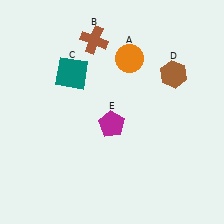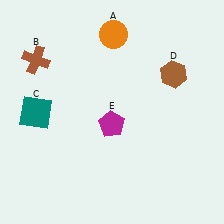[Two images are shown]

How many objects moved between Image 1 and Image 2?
3 objects moved between the two images.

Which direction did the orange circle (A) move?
The orange circle (A) moved up.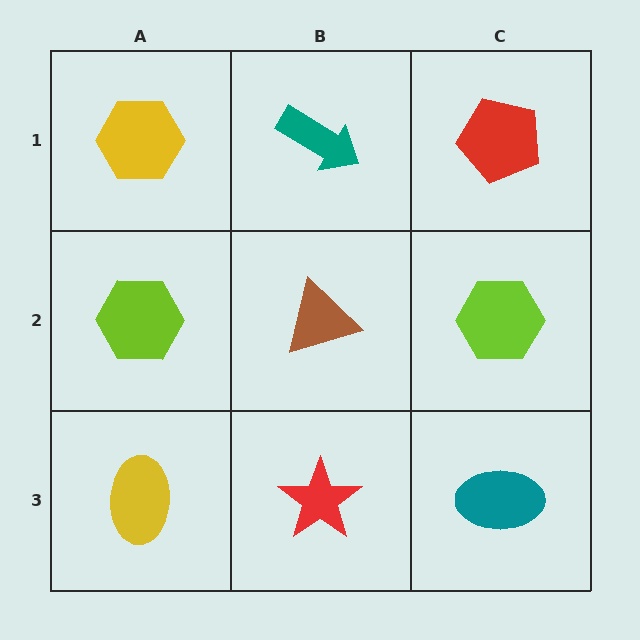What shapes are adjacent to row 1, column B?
A brown triangle (row 2, column B), a yellow hexagon (row 1, column A), a red pentagon (row 1, column C).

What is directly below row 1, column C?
A lime hexagon.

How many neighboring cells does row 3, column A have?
2.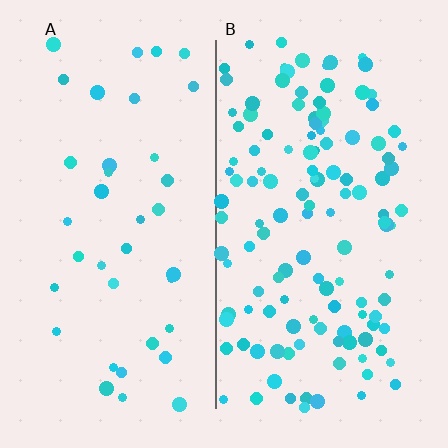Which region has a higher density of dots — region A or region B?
B (the right).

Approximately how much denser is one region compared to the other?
Approximately 3.3× — region B over region A.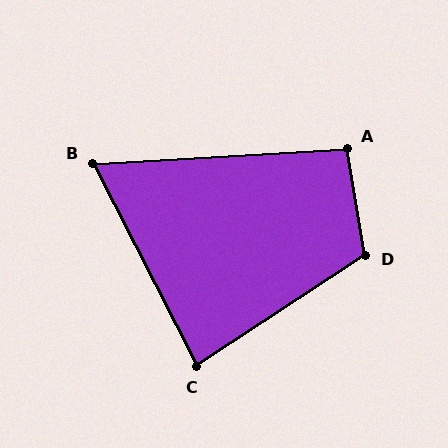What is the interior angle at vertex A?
Approximately 96 degrees (obtuse).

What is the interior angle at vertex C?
Approximately 84 degrees (acute).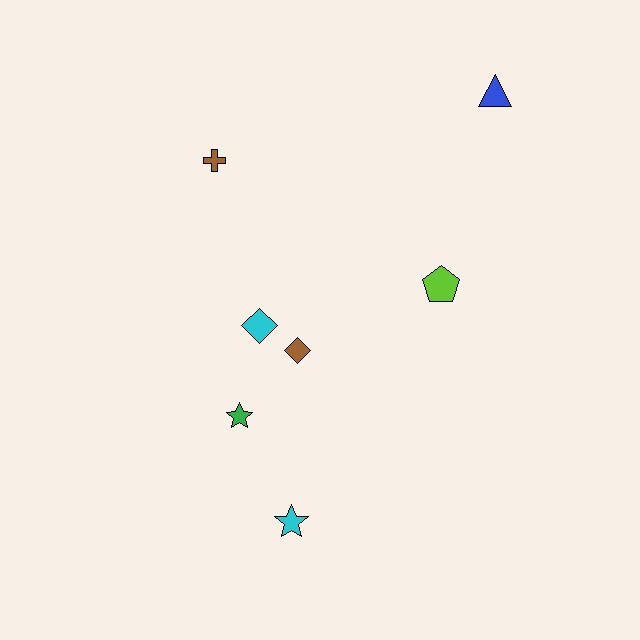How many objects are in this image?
There are 7 objects.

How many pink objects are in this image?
There are no pink objects.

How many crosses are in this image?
There is 1 cross.